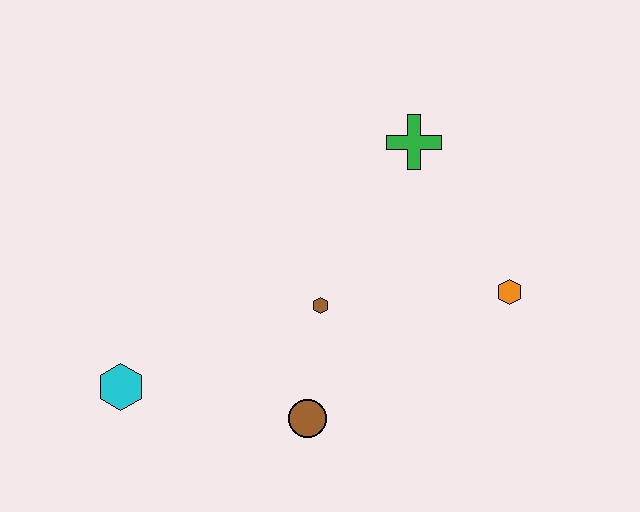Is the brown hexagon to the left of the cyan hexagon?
No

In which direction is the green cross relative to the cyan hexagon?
The green cross is to the right of the cyan hexagon.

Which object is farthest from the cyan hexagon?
The orange hexagon is farthest from the cyan hexagon.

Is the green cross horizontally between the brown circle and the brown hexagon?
No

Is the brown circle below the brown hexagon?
Yes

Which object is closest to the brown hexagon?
The brown circle is closest to the brown hexagon.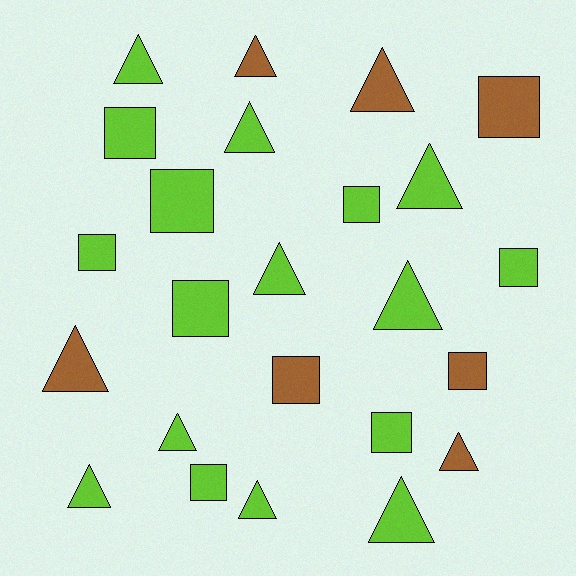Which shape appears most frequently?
Triangle, with 13 objects.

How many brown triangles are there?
There are 4 brown triangles.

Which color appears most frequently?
Lime, with 17 objects.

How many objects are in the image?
There are 24 objects.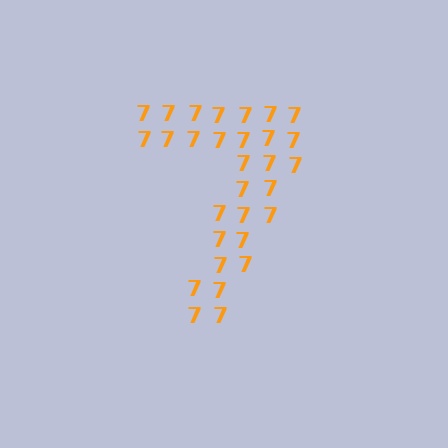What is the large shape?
The large shape is the digit 7.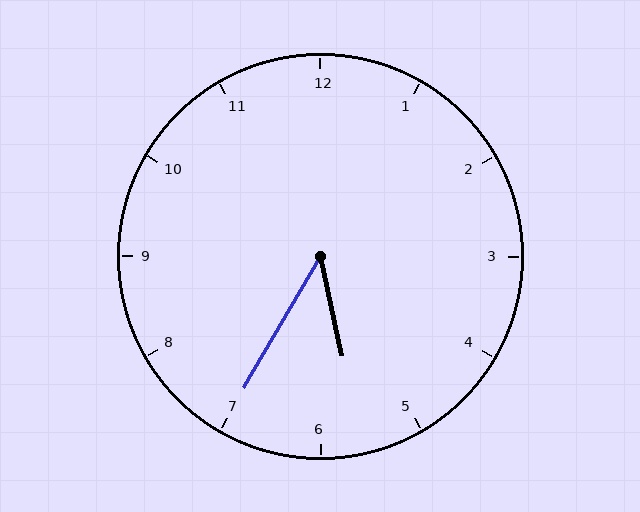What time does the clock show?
5:35.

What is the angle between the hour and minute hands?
Approximately 42 degrees.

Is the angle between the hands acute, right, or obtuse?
It is acute.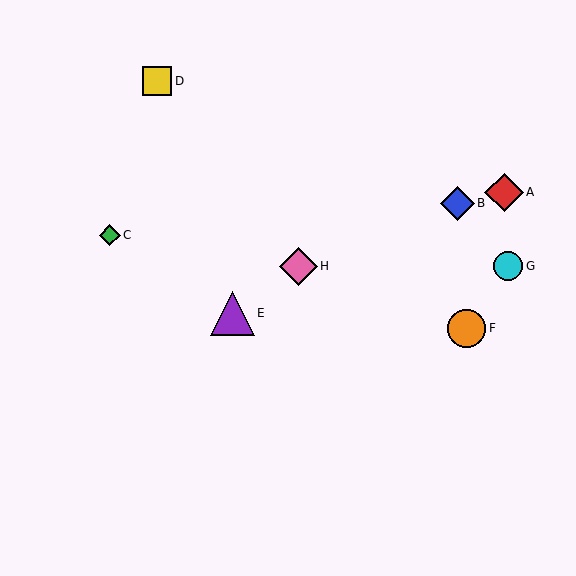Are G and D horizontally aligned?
No, G is at y≈266 and D is at y≈81.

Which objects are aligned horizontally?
Objects G, H are aligned horizontally.